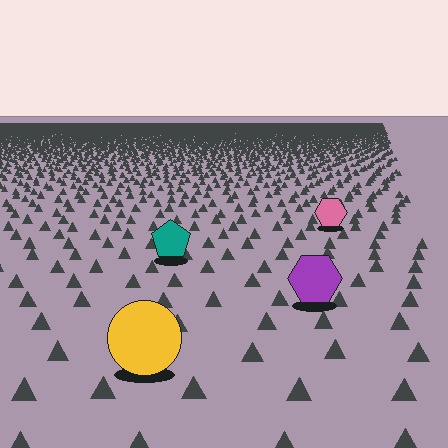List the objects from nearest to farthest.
From nearest to farthest: the yellow circle, the purple hexagon, the teal pentagon, the pink hexagon.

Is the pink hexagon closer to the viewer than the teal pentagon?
No. The teal pentagon is closer — you can tell from the texture gradient: the ground texture is coarser near it.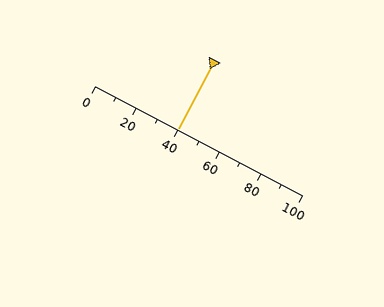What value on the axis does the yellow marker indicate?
The marker indicates approximately 40.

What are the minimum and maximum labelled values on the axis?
The axis runs from 0 to 100.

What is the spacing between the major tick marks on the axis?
The major ticks are spaced 20 apart.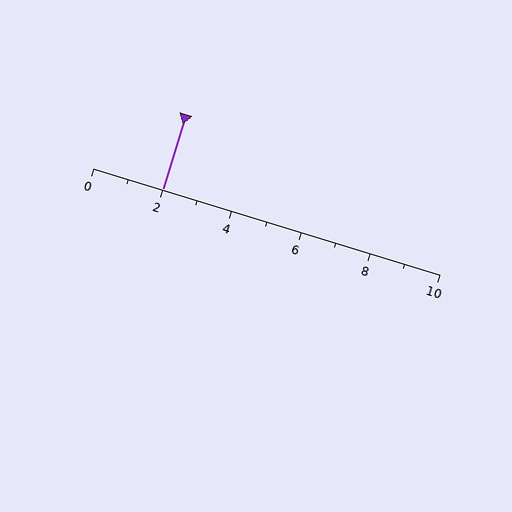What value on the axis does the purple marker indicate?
The marker indicates approximately 2.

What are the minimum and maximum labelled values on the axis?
The axis runs from 0 to 10.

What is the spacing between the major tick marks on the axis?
The major ticks are spaced 2 apart.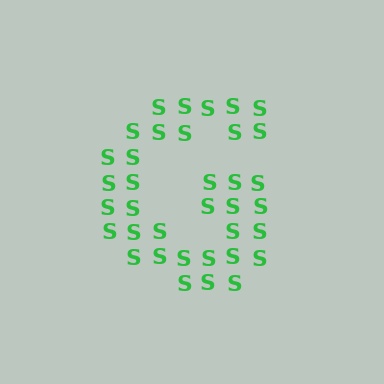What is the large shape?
The large shape is the letter G.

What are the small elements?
The small elements are letter S's.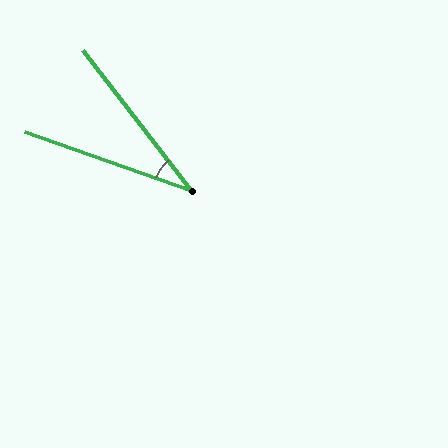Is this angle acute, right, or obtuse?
It is acute.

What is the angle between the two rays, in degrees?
Approximately 33 degrees.